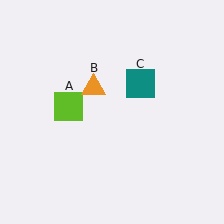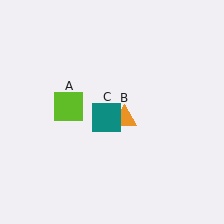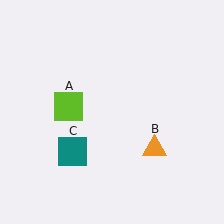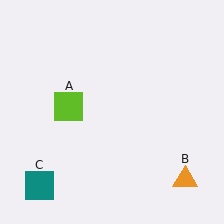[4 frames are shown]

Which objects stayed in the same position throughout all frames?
Lime square (object A) remained stationary.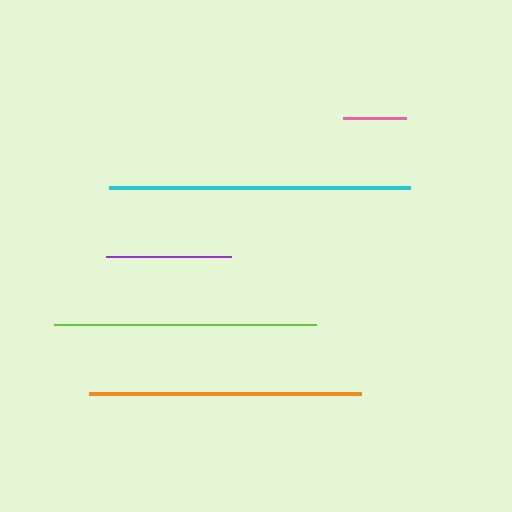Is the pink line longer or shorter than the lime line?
The lime line is longer than the pink line.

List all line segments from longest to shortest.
From longest to shortest: cyan, orange, lime, purple, pink.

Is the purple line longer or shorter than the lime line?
The lime line is longer than the purple line.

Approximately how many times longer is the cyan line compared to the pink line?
The cyan line is approximately 4.8 times the length of the pink line.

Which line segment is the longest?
The cyan line is the longest at approximately 301 pixels.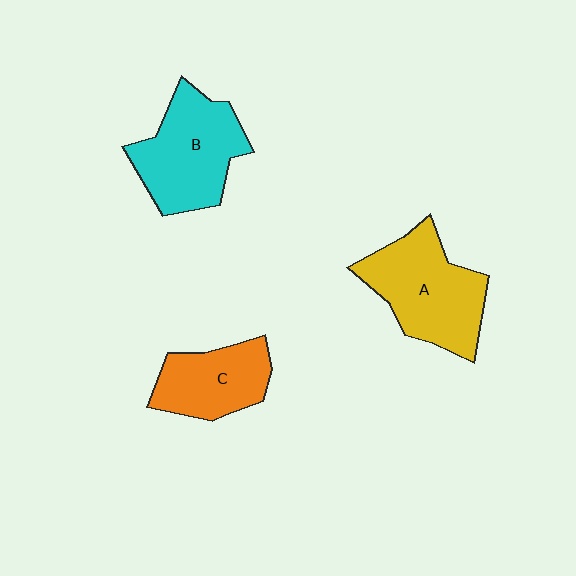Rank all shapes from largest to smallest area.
From largest to smallest: A (yellow), B (cyan), C (orange).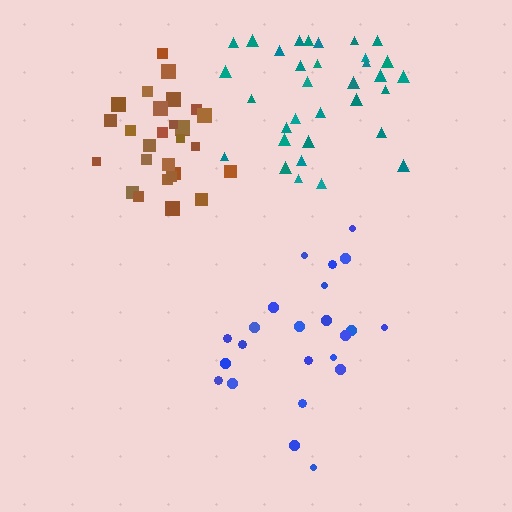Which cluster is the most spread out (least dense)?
Blue.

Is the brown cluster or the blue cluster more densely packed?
Brown.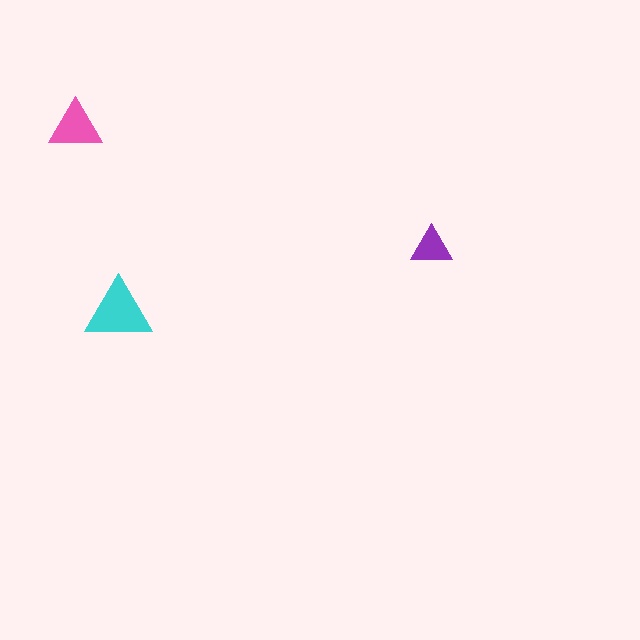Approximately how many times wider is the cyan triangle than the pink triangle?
About 1.5 times wider.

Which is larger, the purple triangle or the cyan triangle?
The cyan one.